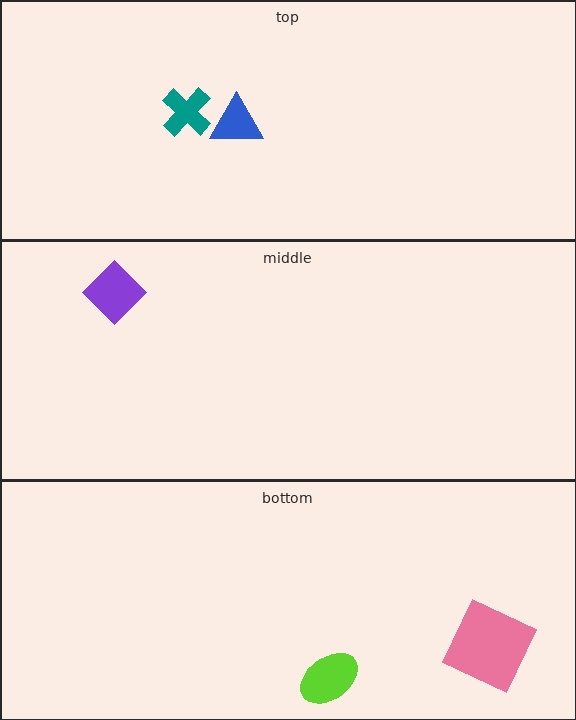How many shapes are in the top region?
2.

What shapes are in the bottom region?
The lime ellipse, the pink square.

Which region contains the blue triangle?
The top region.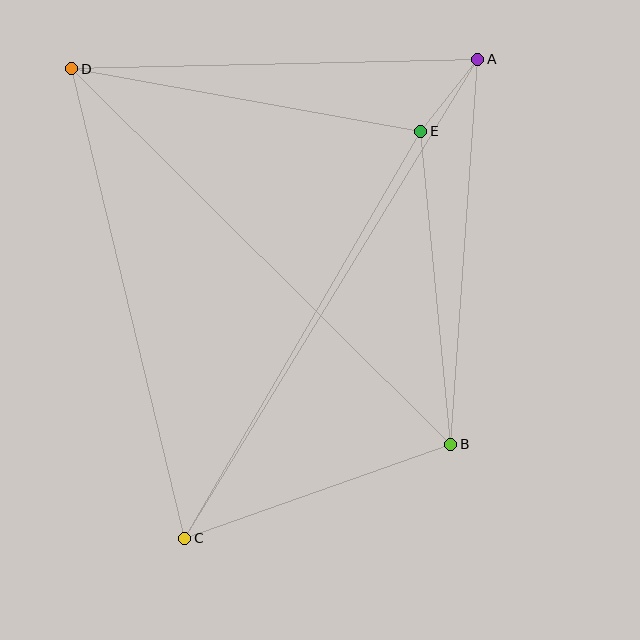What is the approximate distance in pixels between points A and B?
The distance between A and B is approximately 386 pixels.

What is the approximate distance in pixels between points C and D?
The distance between C and D is approximately 483 pixels.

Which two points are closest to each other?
Points A and E are closest to each other.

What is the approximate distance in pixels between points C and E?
The distance between C and E is approximately 471 pixels.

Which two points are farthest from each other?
Points A and C are farthest from each other.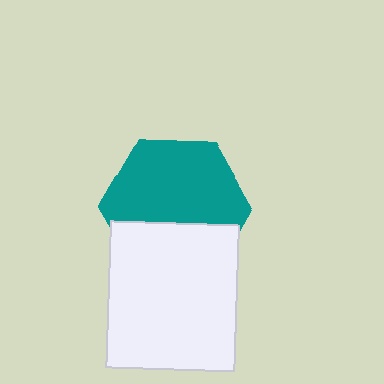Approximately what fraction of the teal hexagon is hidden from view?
Roughly 36% of the teal hexagon is hidden behind the white rectangle.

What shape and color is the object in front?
The object in front is a white rectangle.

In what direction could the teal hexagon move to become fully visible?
The teal hexagon could move up. That would shift it out from behind the white rectangle entirely.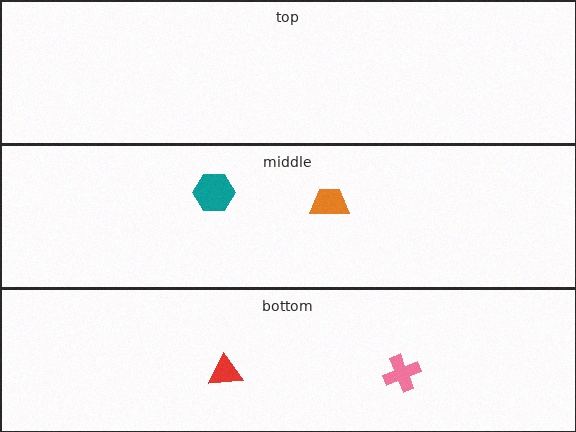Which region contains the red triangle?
The bottom region.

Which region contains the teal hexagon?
The middle region.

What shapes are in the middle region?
The orange trapezoid, the teal hexagon.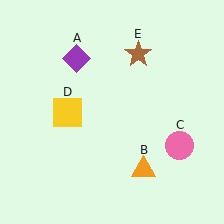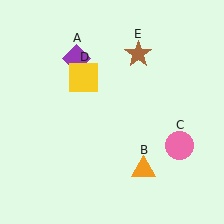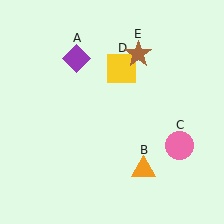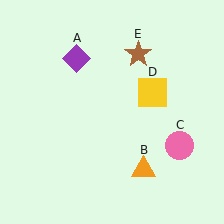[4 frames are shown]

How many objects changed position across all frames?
1 object changed position: yellow square (object D).